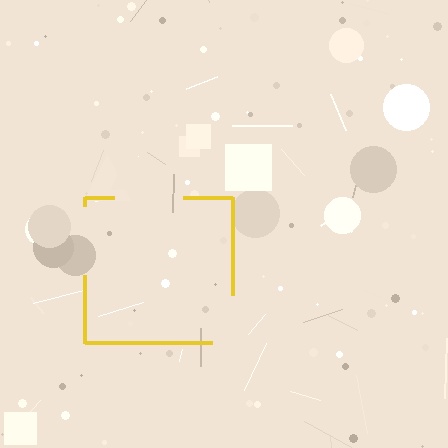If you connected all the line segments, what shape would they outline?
They would outline a square.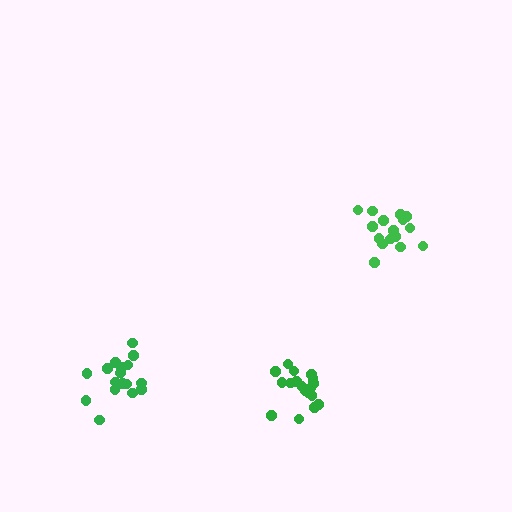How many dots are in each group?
Group 1: 17 dots, Group 2: 16 dots, Group 3: 18 dots (51 total).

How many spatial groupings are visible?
There are 3 spatial groupings.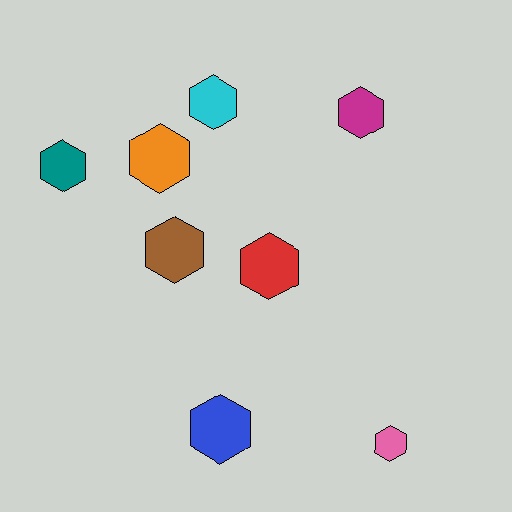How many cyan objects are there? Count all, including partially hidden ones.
There is 1 cyan object.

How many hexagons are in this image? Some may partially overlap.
There are 8 hexagons.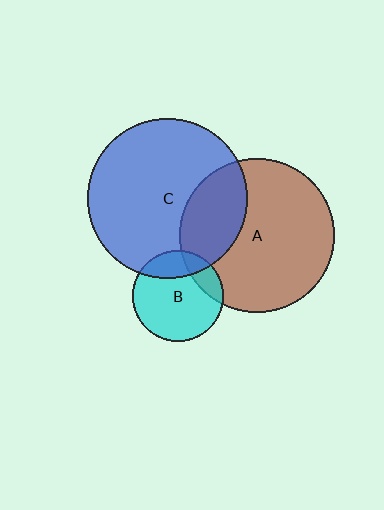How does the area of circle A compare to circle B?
Approximately 2.9 times.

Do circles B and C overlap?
Yes.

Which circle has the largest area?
Circle C (blue).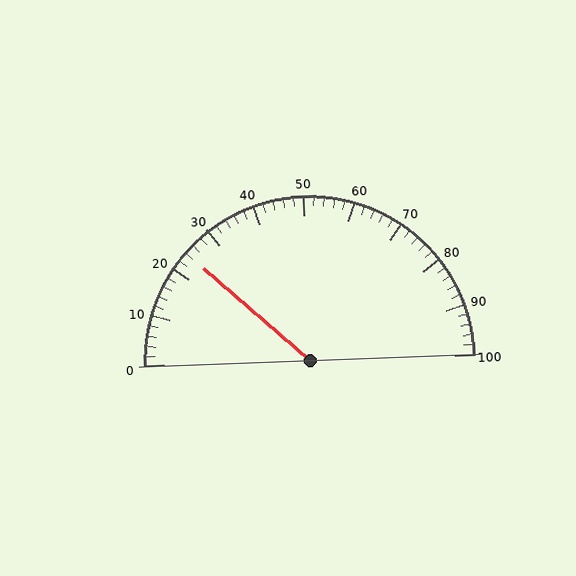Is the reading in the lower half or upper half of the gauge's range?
The reading is in the lower half of the range (0 to 100).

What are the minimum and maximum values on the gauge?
The gauge ranges from 0 to 100.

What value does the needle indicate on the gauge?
The needle indicates approximately 24.